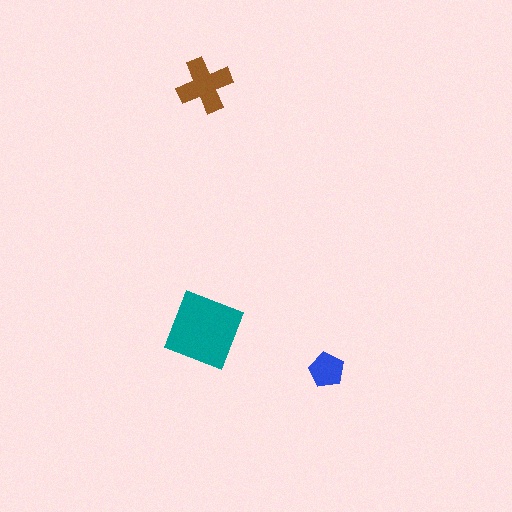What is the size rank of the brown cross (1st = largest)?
2nd.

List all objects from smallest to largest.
The blue pentagon, the brown cross, the teal diamond.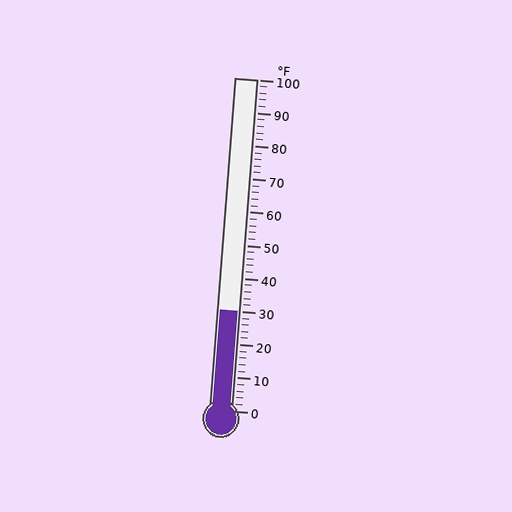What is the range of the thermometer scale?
The thermometer scale ranges from 0°F to 100°F.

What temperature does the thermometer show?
The thermometer shows approximately 30°F.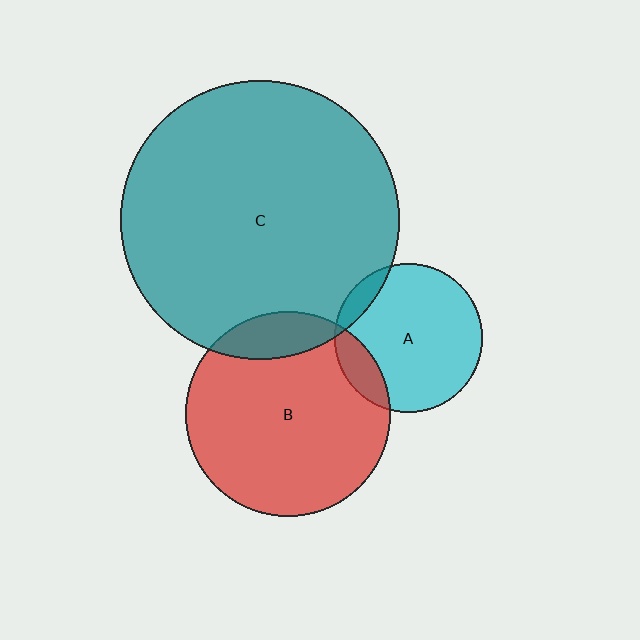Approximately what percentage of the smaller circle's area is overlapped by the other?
Approximately 10%.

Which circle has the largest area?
Circle C (teal).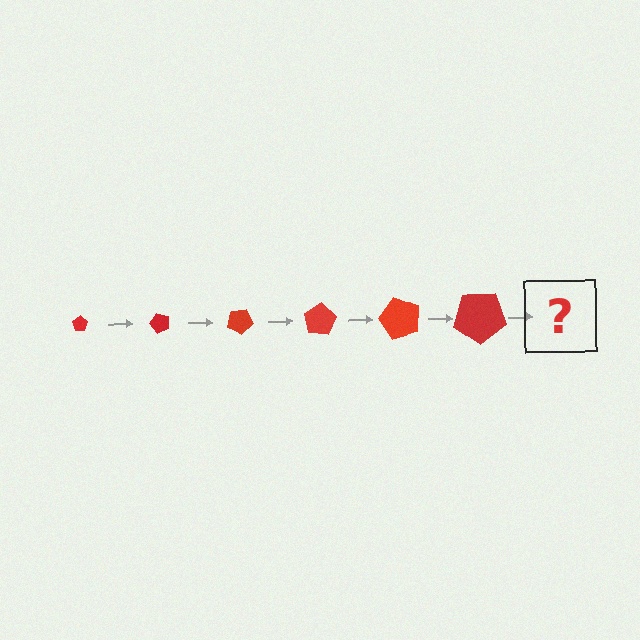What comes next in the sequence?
The next element should be a pentagon, larger than the previous one and rotated 300 degrees from the start.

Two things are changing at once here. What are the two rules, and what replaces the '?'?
The two rules are that the pentagon grows larger each step and it rotates 50 degrees each step. The '?' should be a pentagon, larger than the previous one and rotated 300 degrees from the start.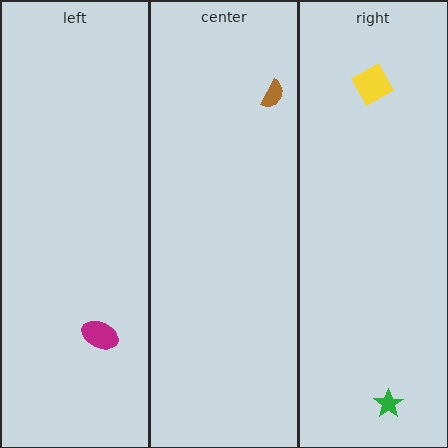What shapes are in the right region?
The green star, the yellow square.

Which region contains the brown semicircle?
The center region.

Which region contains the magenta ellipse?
The left region.